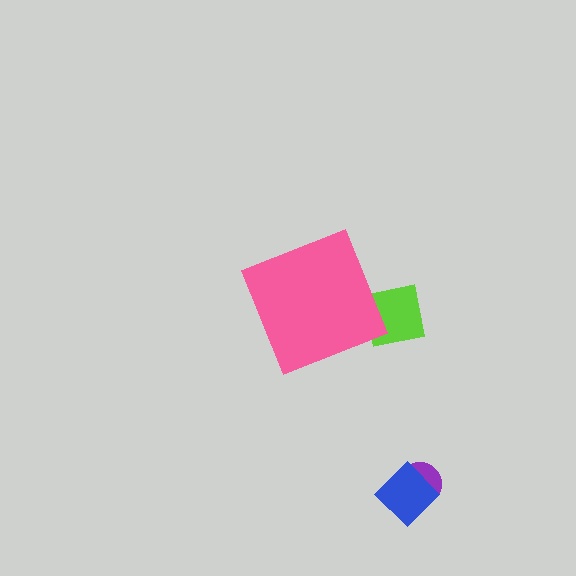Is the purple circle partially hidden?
No, the purple circle is fully visible.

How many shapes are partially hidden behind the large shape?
2 shapes are partially hidden.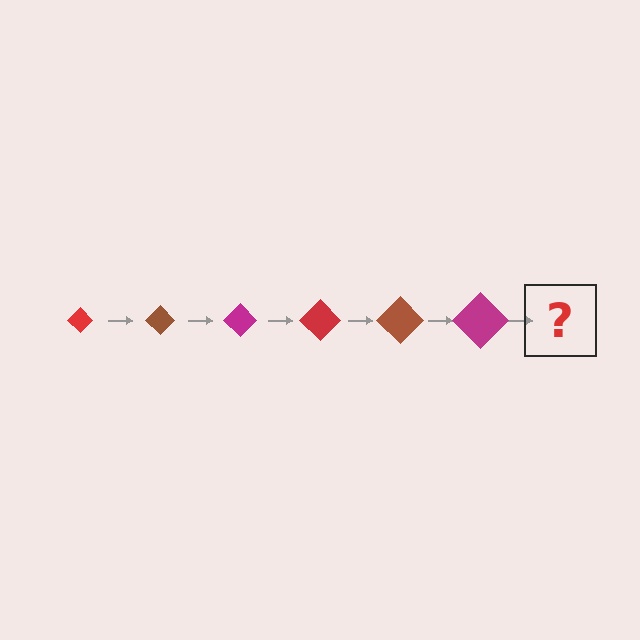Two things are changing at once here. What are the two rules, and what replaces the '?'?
The two rules are that the diamond grows larger each step and the color cycles through red, brown, and magenta. The '?' should be a red diamond, larger than the previous one.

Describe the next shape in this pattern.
It should be a red diamond, larger than the previous one.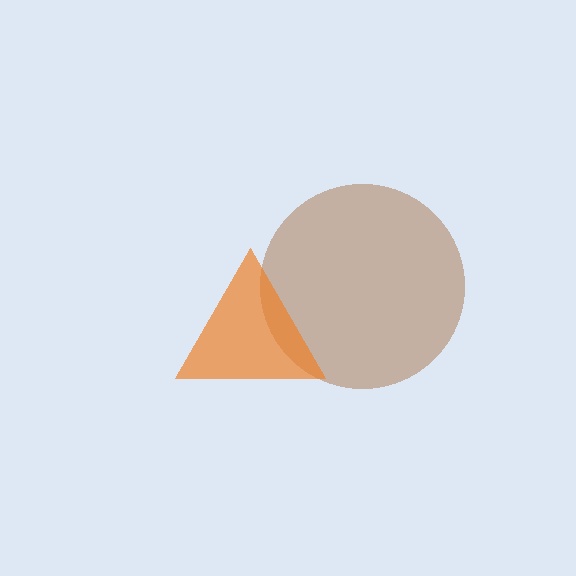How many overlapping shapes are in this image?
There are 2 overlapping shapes in the image.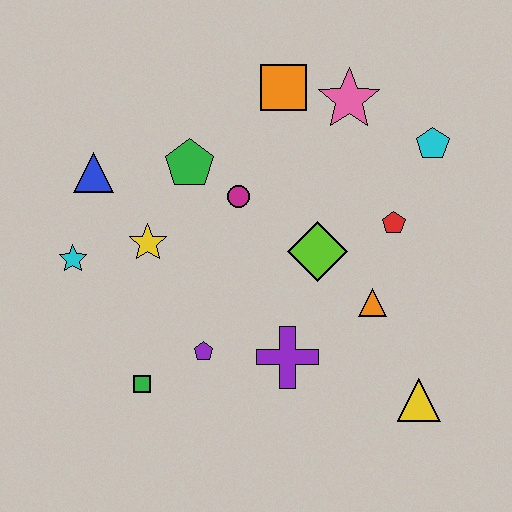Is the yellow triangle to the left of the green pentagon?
No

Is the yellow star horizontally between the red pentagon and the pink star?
No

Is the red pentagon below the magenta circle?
Yes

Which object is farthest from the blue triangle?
The yellow triangle is farthest from the blue triangle.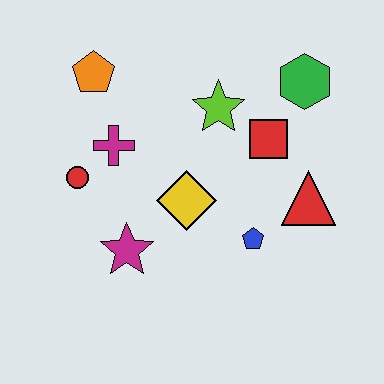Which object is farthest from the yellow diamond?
The green hexagon is farthest from the yellow diamond.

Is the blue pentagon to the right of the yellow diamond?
Yes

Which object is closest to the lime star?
The red square is closest to the lime star.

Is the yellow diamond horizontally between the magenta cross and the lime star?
Yes